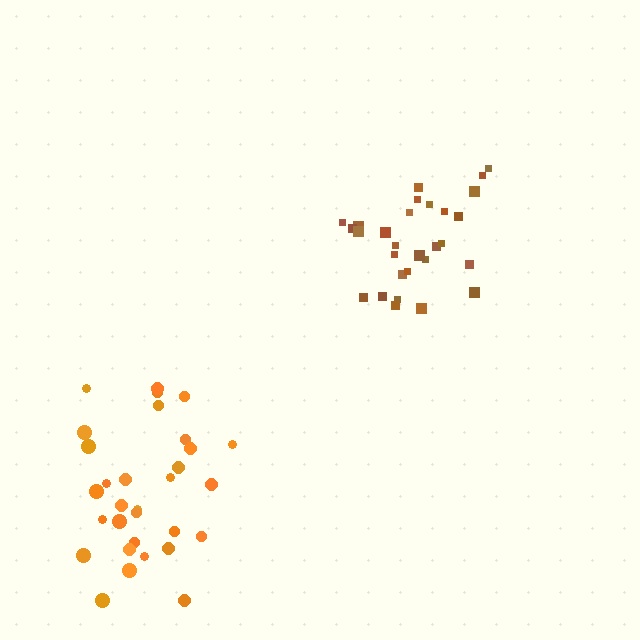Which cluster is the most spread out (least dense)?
Orange.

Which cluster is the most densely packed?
Brown.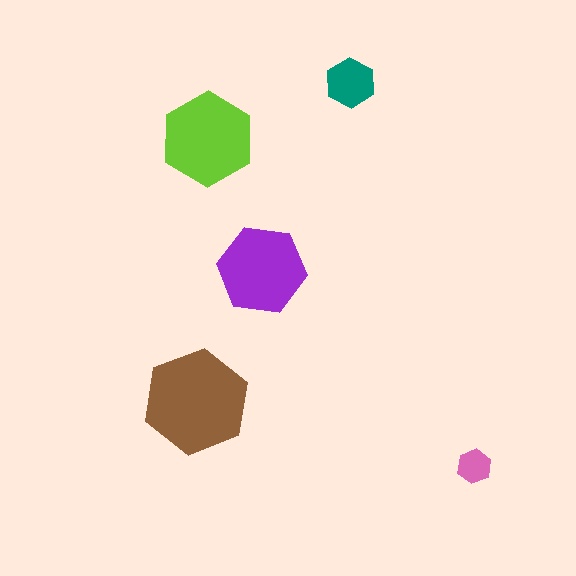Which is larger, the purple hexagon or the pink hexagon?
The purple one.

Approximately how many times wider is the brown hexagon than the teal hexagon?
About 2 times wider.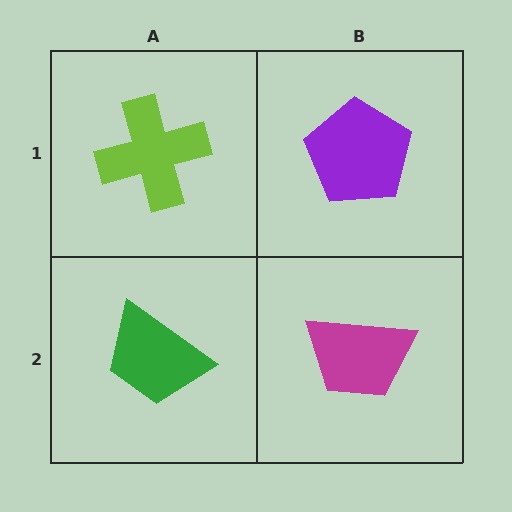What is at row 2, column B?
A magenta trapezoid.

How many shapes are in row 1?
2 shapes.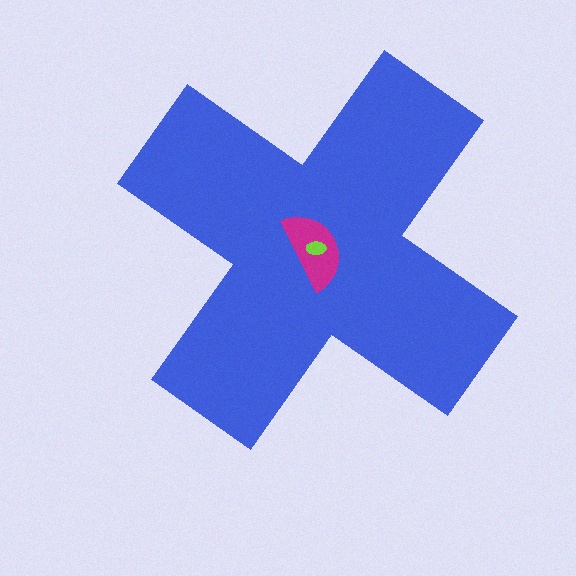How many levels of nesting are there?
3.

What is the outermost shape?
The blue cross.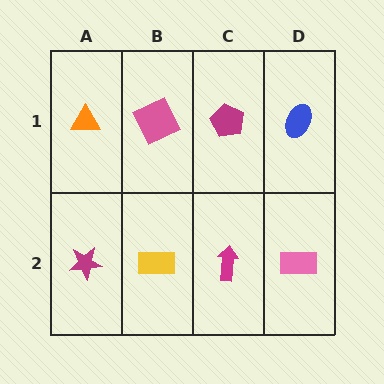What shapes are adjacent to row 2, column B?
A pink square (row 1, column B), a magenta star (row 2, column A), a magenta arrow (row 2, column C).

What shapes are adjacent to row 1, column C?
A magenta arrow (row 2, column C), a pink square (row 1, column B), a blue ellipse (row 1, column D).